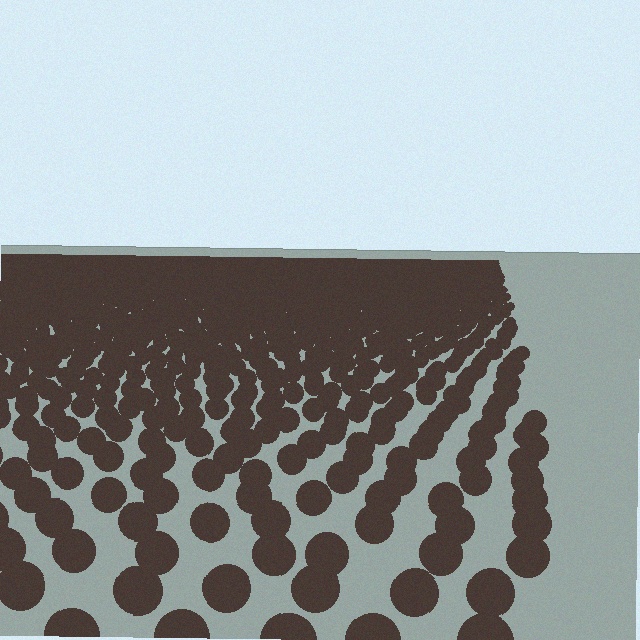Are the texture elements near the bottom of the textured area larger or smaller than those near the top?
Larger. Near the bottom, elements are closer to the viewer and appear at a bigger on-screen size.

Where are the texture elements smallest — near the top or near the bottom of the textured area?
Near the top.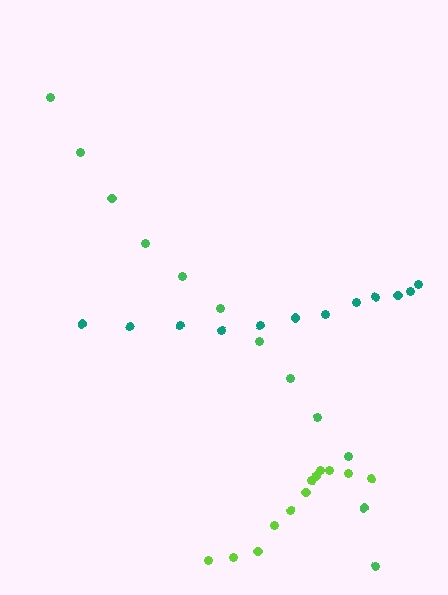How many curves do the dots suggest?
There are 3 distinct paths.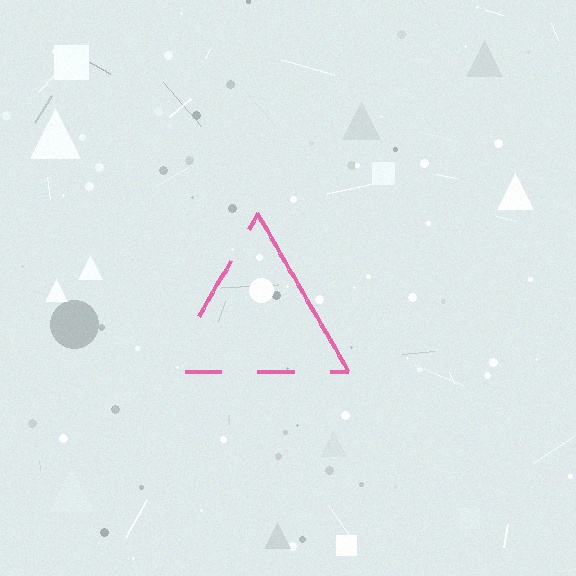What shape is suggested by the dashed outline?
The dashed outline suggests a triangle.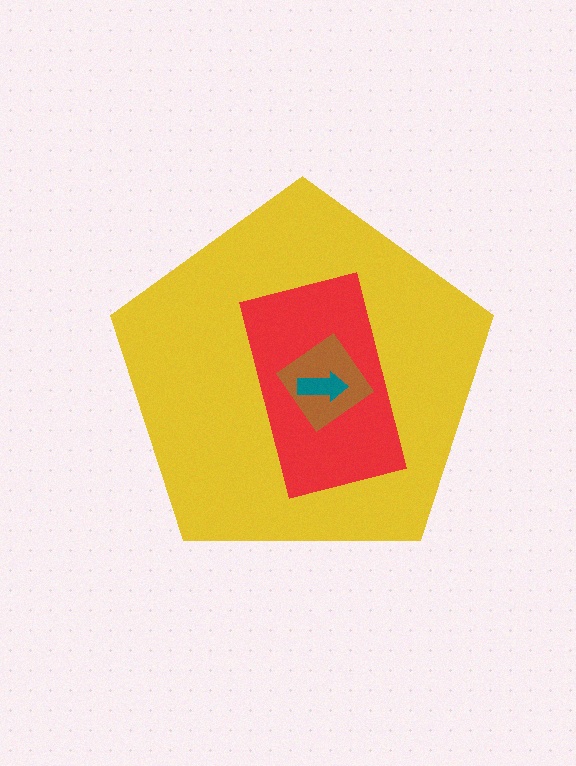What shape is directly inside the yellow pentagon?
The red rectangle.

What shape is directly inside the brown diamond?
The teal arrow.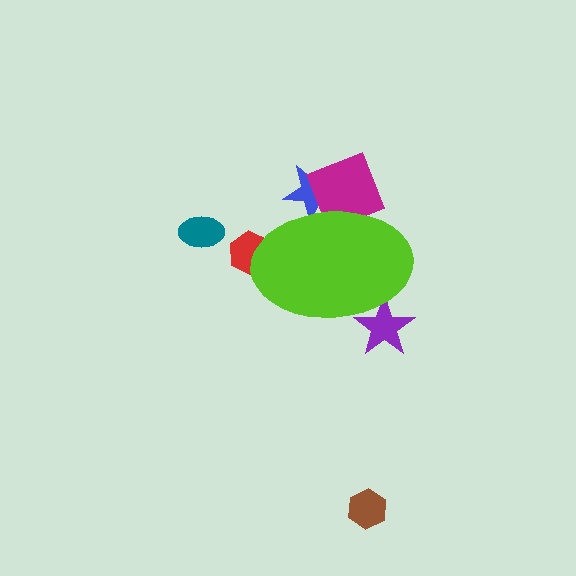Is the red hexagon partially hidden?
Yes, the red hexagon is partially hidden behind the lime ellipse.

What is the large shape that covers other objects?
A lime ellipse.